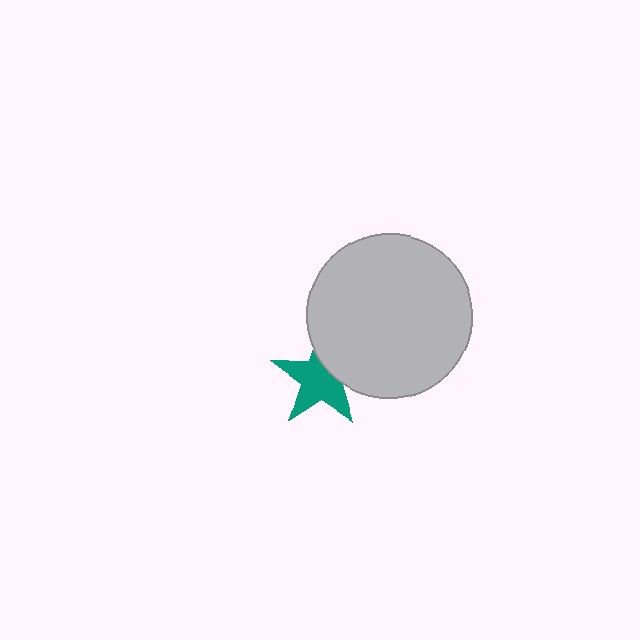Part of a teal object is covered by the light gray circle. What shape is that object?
It is a star.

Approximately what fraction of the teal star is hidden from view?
Roughly 32% of the teal star is hidden behind the light gray circle.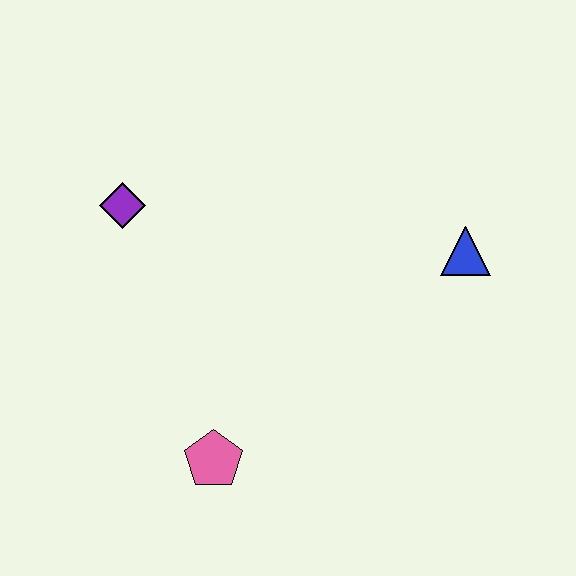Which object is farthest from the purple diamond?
The blue triangle is farthest from the purple diamond.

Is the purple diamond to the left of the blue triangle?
Yes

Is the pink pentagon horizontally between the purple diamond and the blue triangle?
Yes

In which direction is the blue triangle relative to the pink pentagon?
The blue triangle is to the right of the pink pentagon.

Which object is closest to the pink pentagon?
The purple diamond is closest to the pink pentagon.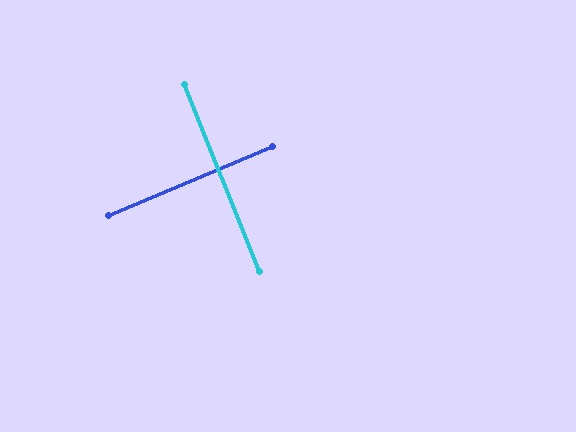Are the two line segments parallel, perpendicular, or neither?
Perpendicular — they meet at approximately 89°.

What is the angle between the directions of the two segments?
Approximately 89 degrees.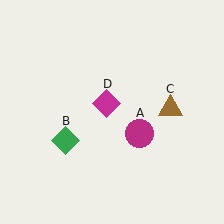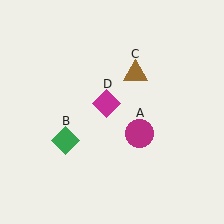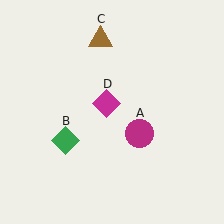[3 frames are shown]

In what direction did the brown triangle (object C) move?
The brown triangle (object C) moved up and to the left.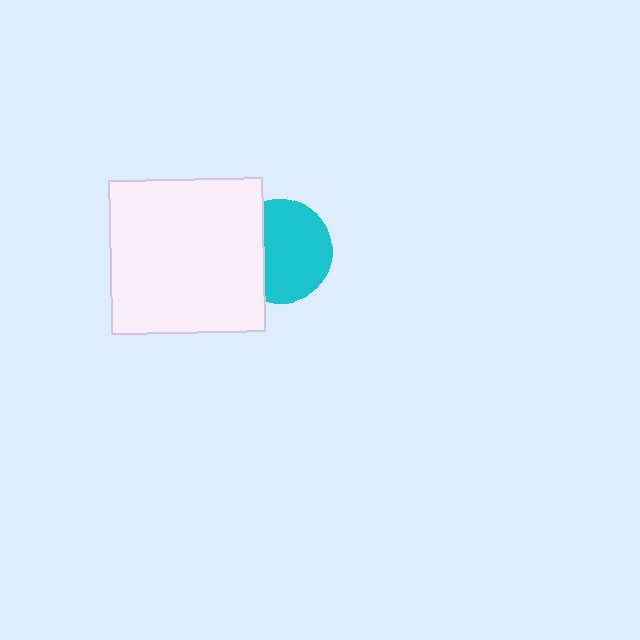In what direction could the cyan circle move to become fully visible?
The cyan circle could move right. That would shift it out from behind the white square entirely.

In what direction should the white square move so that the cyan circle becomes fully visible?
The white square should move left. That is the shortest direction to clear the overlap and leave the cyan circle fully visible.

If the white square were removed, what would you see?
You would see the complete cyan circle.